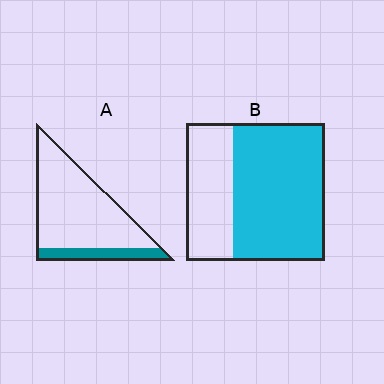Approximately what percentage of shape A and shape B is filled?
A is approximately 20% and B is approximately 65%.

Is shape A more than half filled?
No.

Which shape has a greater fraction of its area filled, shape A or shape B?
Shape B.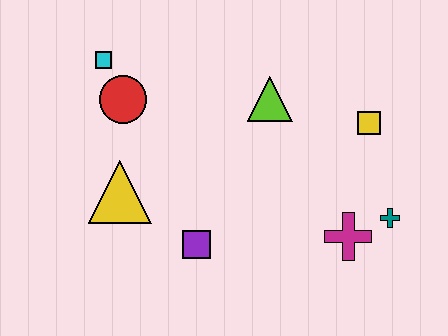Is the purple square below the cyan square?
Yes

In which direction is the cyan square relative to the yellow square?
The cyan square is to the left of the yellow square.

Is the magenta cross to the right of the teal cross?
No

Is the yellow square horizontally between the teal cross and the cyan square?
Yes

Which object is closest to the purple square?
The yellow triangle is closest to the purple square.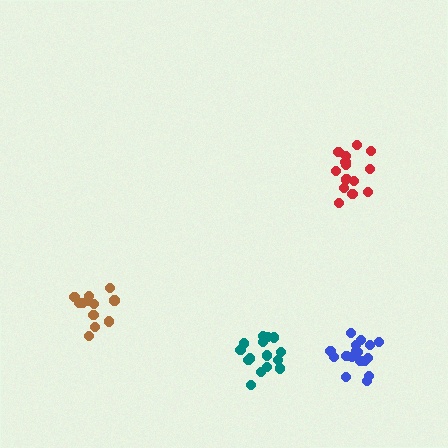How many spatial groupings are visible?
There are 4 spatial groupings.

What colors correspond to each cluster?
The clusters are colored: teal, red, blue, brown.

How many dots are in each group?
Group 1: 15 dots, Group 2: 15 dots, Group 3: 17 dots, Group 4: 13 dots (60 total).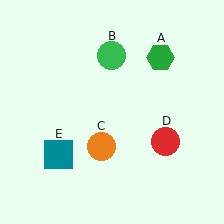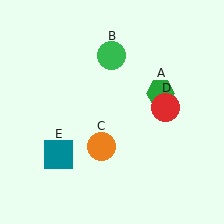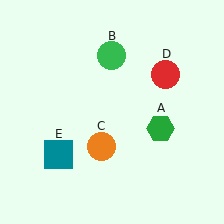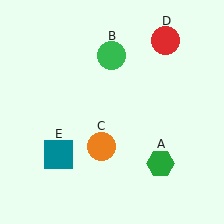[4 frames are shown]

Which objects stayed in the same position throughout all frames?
Green circle (object B) and orange circle (object C) and teal square (object E) remained stationary.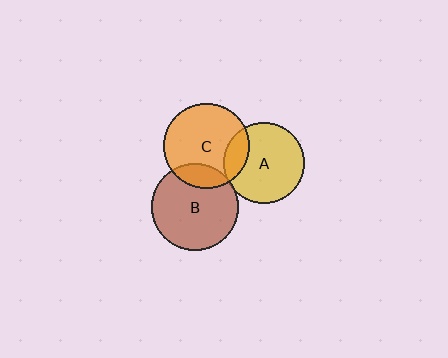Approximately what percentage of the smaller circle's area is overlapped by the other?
Approximately 20%.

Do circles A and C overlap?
Yes.